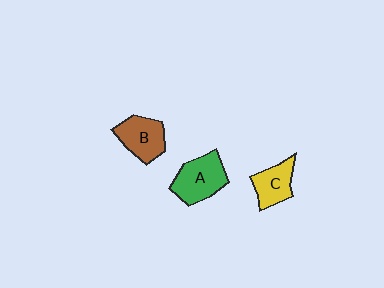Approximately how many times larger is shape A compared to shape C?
Approximately 1.4 times.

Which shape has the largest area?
Shape A (green).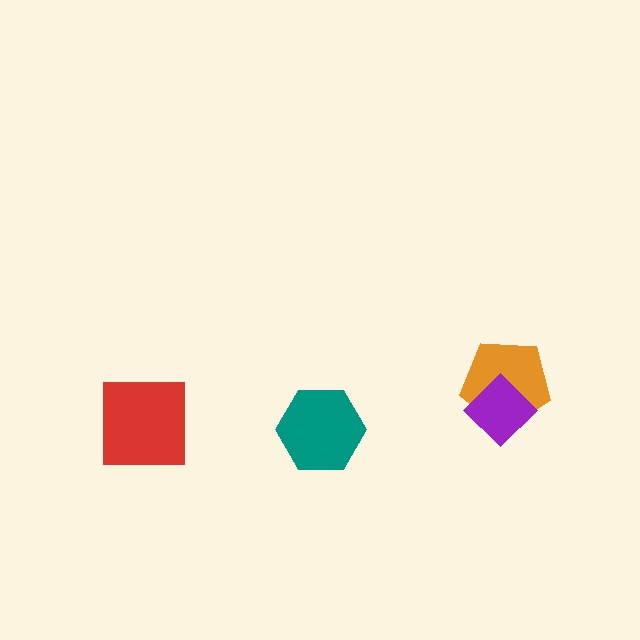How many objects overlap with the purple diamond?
1 object overlaps with the purple diamond.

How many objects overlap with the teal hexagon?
0 objects overlap with the teal hexagon.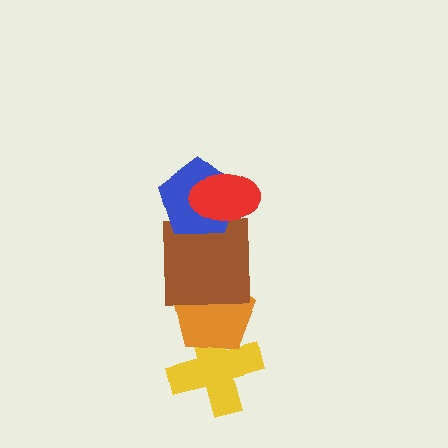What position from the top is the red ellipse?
The red ellipse is 1st from the top.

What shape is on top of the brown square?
The blue pentagon is on top of the brown square.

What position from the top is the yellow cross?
The yellow cross is 5th from the top.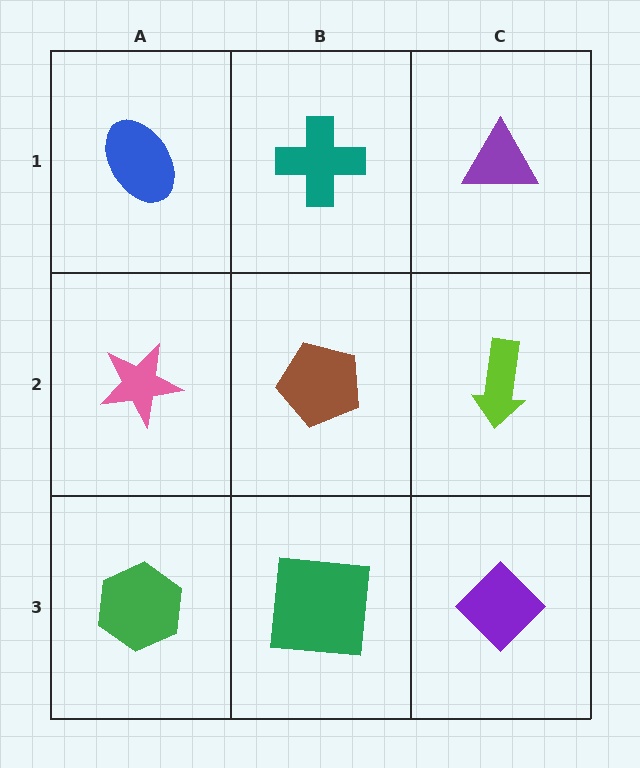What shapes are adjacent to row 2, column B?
A teal cross (row 1, column B), a green square (row 3, column B), a pink star (row 2, column A), a lime arrow (row 2, column C).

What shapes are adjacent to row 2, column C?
A purple triangle (row 1, column C), a purple diamond (row 3, column C), a brown pentagon (row 2, column B).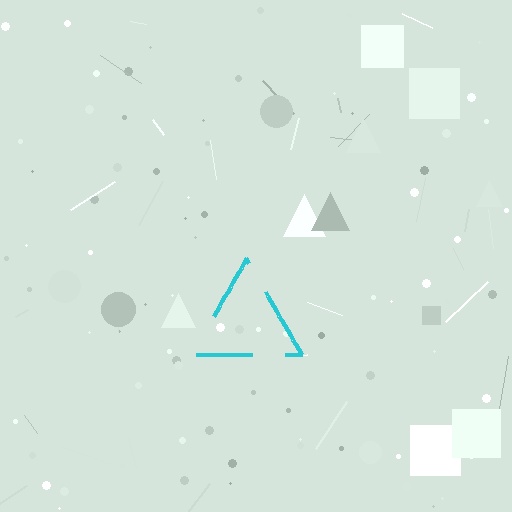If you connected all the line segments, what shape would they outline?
They would outline a triangle.